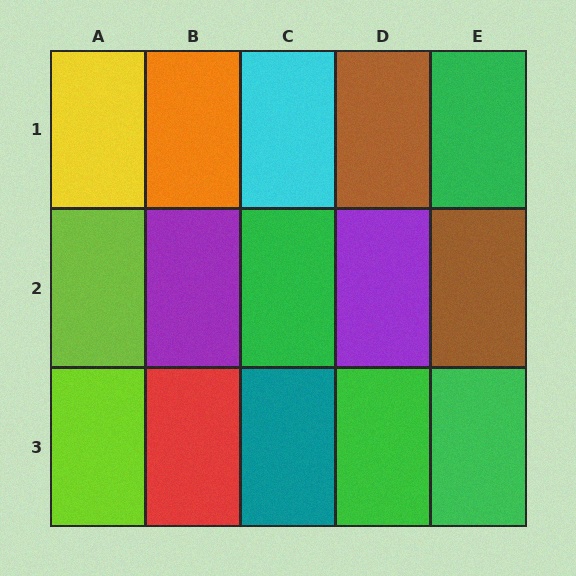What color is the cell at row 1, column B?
Orange.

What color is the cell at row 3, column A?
Lime.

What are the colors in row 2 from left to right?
Lime, purple, green, purple, brown.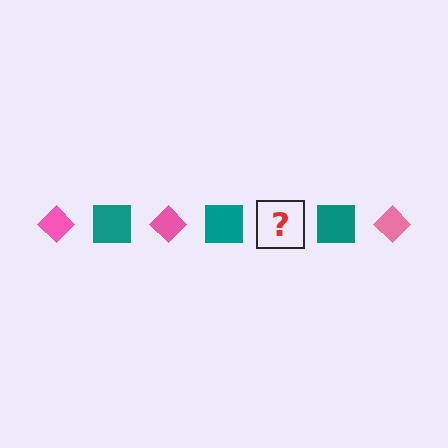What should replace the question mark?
The question mark should be replaced with a pink diamond.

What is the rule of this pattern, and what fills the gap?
The rule is that the pattern alternates between pink diamond and teal square. The gap should be filled with a pink diamond.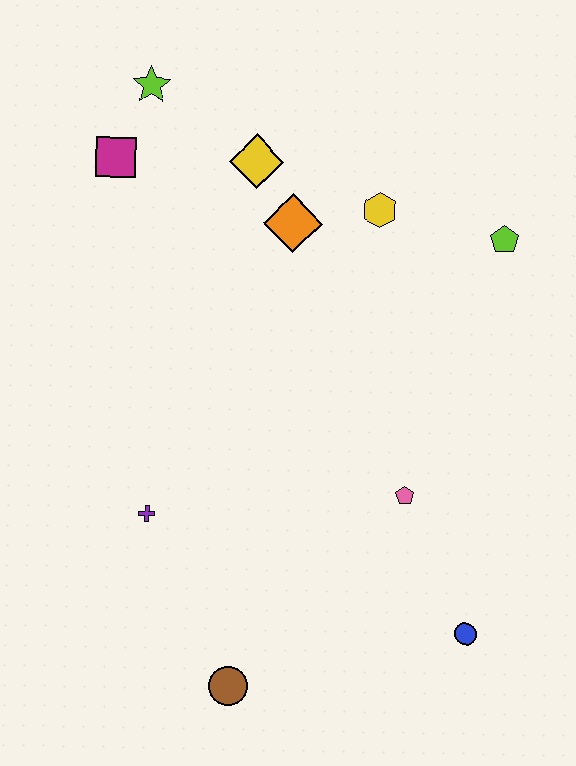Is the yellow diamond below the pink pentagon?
No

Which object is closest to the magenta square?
The lime star is closest to the magenta square.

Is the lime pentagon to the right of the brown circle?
Yes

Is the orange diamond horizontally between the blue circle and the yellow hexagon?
No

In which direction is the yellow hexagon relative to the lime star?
The yellow hexagon is to the right of the lime star.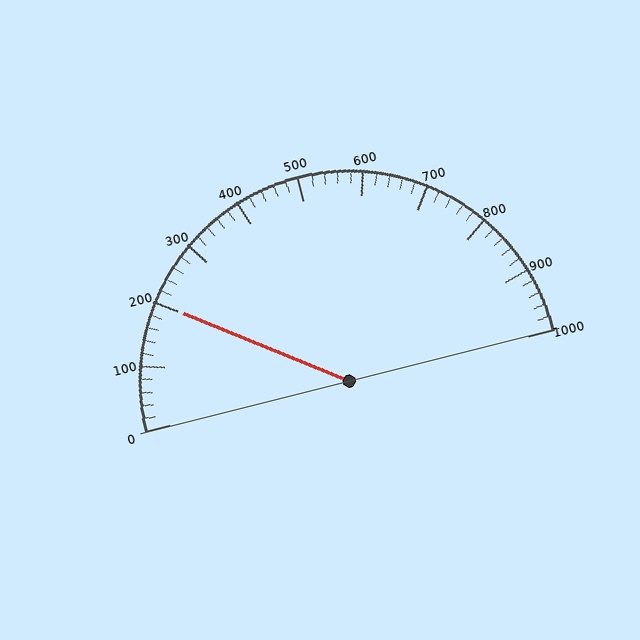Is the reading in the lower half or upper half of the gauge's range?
The reading is in the lower half of the range (0 to 1000).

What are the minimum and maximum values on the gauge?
The gauge ranges from 0 to 1000.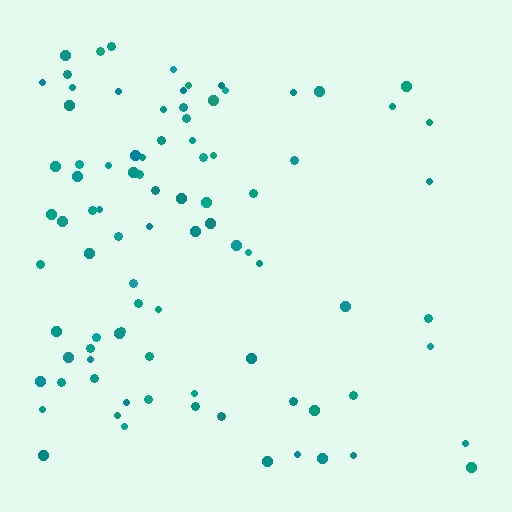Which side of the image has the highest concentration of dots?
The left.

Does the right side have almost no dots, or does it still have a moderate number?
Still a moderate number, just noticeably fewer than the left.